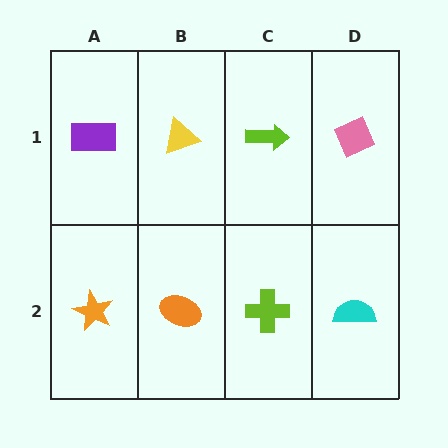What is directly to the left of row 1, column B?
A purple rectangle.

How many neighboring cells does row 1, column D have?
2.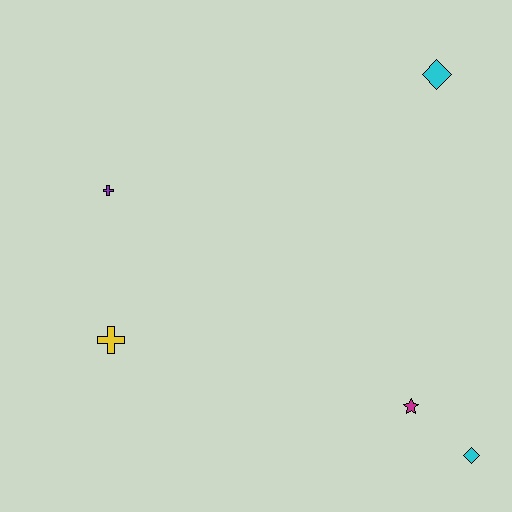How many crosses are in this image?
There are 2 crosses.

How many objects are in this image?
There are 5 objects.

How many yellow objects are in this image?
There is 1 yellow object.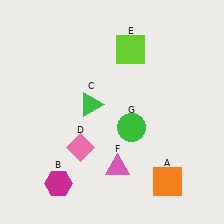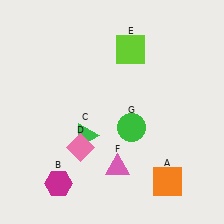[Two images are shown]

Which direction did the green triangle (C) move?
The green triangle (C) moved down.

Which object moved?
The green triangle (C) moved down.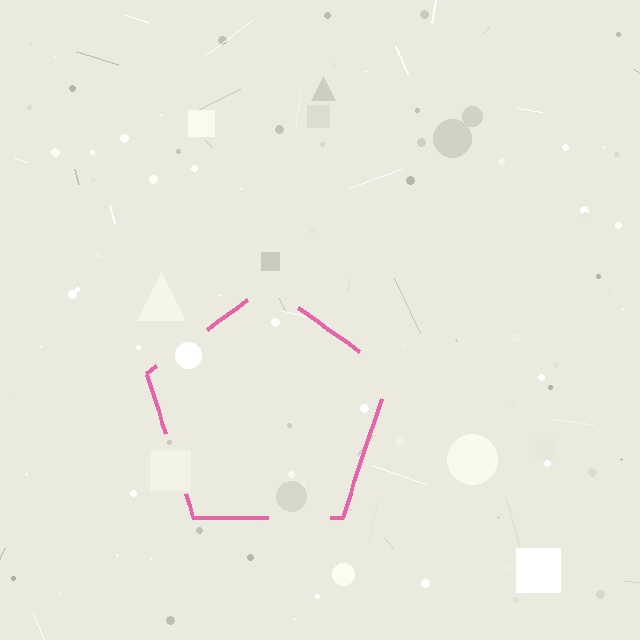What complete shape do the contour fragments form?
The contour fragments form a pentagon.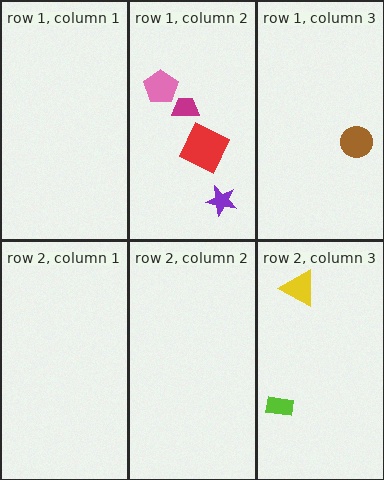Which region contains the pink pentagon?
The row 1, column 2 region.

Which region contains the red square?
The row 1, column 2 region.